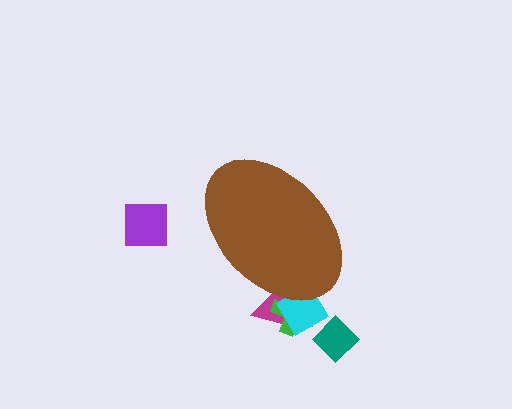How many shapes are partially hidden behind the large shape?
3 shapes are partially hidden.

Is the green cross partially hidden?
Yes, the green cross is partially hidden behind the brown ellipse.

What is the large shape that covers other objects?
A brown ellipse.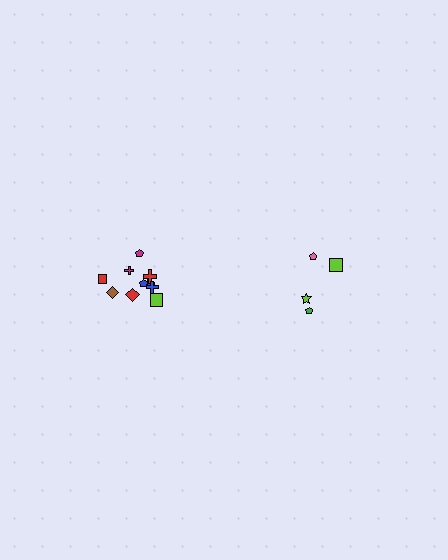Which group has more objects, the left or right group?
The left group.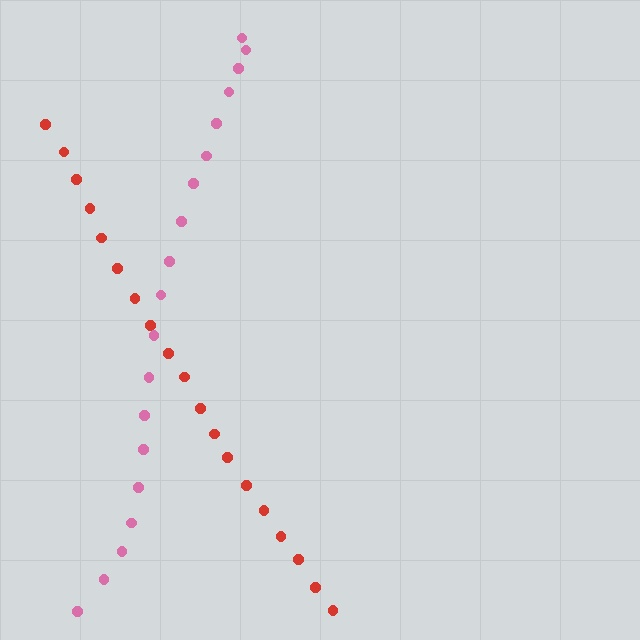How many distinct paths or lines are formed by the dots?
There are 2 distinct paths.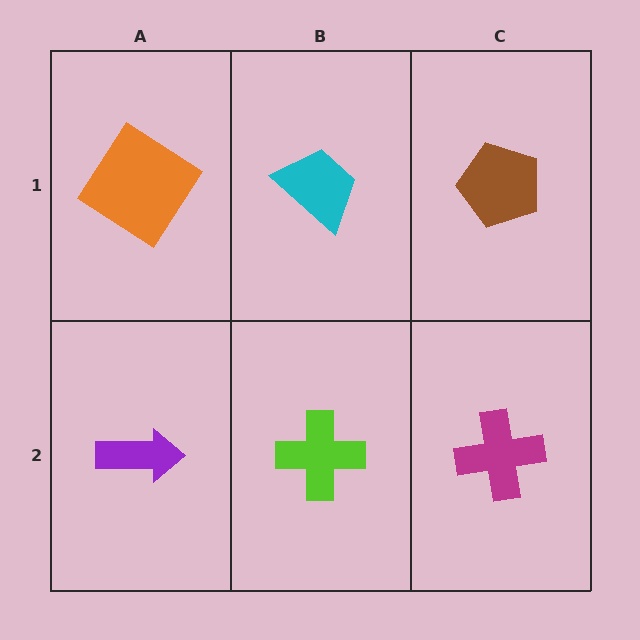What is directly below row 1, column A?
A purple arrow.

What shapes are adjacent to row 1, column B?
A lime cross (row 2, column B), an orange diamond (row 1, column A), a brown pentagon (row 1, column C).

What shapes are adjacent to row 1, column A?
A purple arrow (row 2, column A), a cyan trapezoid (row 1, column B).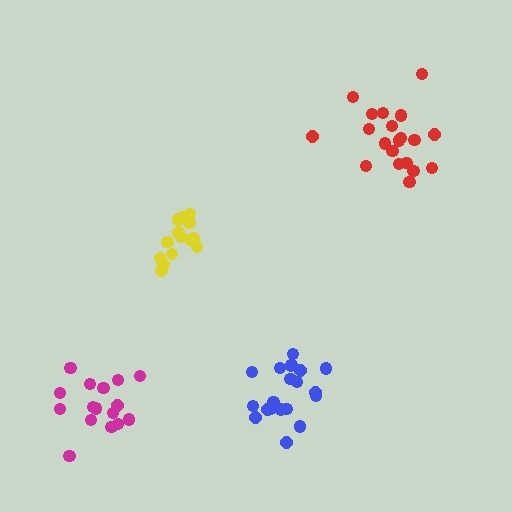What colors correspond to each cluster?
The clusters are colored: magenta, yellow, blue, red.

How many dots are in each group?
Group 1: 16 dots, Group 2: 14 dots, Group 3: 20 dots, Group 4: 20 dots (70 total).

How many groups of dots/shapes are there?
There are 4 groups.